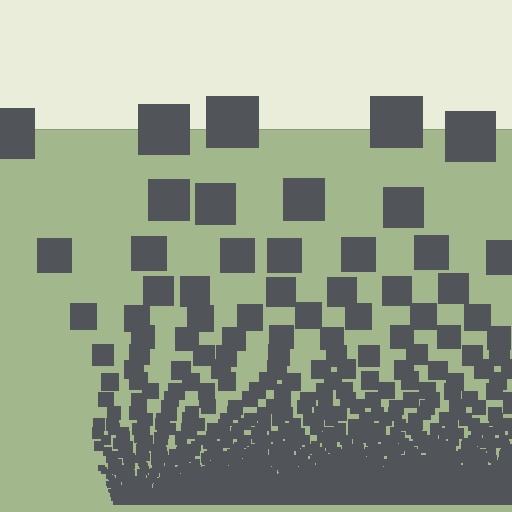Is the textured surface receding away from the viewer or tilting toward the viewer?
The surface appears to tilt toward the viewer. Texture elements get larger and sparser toward the top.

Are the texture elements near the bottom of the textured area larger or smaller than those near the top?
Smaller. The gradient is inverted — elements near the bottom are smaller and denser.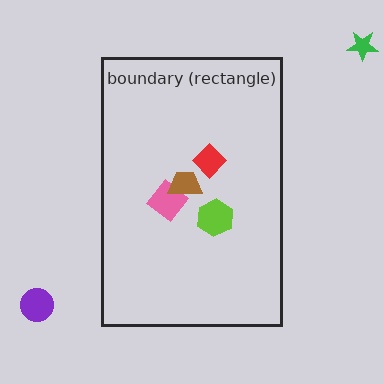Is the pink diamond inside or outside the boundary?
Inside.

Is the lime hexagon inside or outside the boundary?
Inside.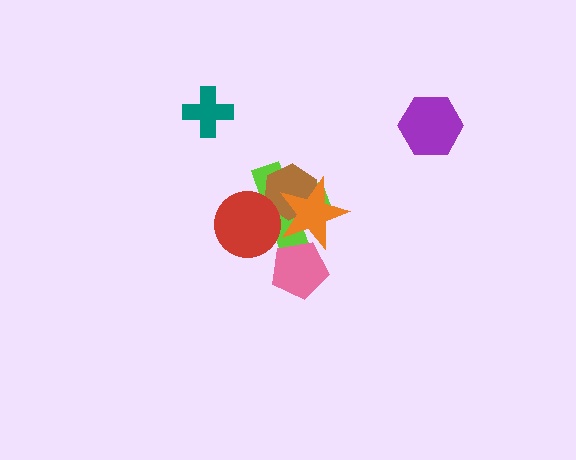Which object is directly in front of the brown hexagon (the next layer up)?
The orange star is directly in front of the brown hexagon.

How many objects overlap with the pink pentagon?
2 objects overlap with the pink pentagon.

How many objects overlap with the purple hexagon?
0 objects overlap with the purple hexagon.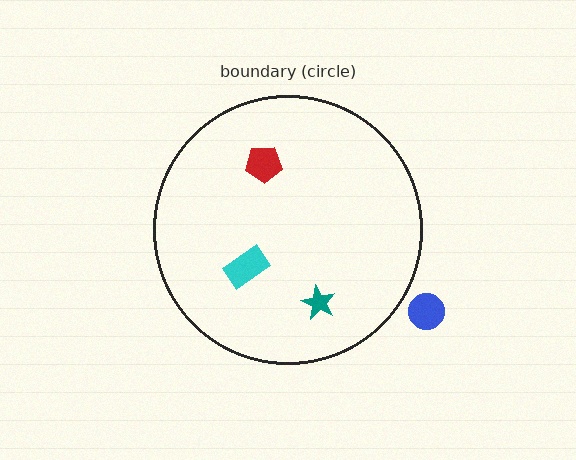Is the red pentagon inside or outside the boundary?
Inside.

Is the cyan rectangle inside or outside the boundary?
Inside.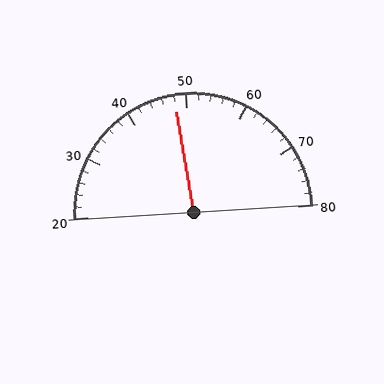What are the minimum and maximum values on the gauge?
The gauge ranges from 20 to 80.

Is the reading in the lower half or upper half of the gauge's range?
The reading is in the lower half of the range (20 to 80).